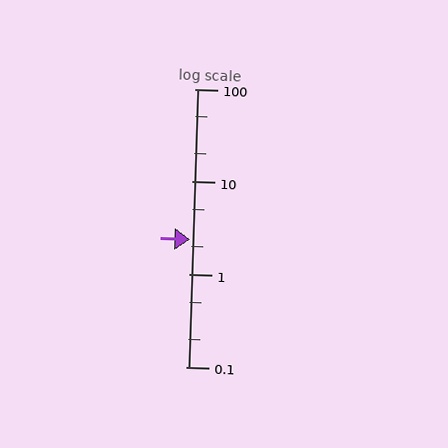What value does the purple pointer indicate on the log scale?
The pointer indicates approximately 2.4.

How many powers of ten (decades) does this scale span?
The scale spans 3 decades, from 0.1 to 100.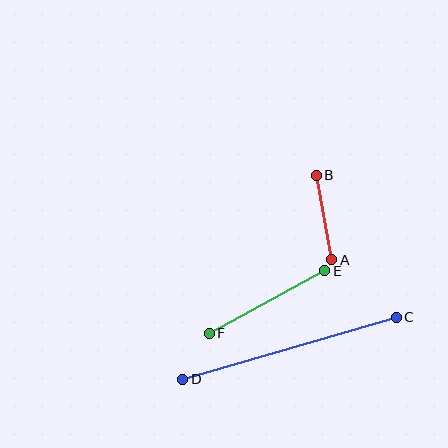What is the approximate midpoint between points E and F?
The midpoint is at approximately (267, 302) pixels.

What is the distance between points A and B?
The distance is approximately 86 pixels.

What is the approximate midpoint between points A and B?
The midpoint is at approximately (324, 217) pixels.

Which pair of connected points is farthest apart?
Points C and D are farthest apart.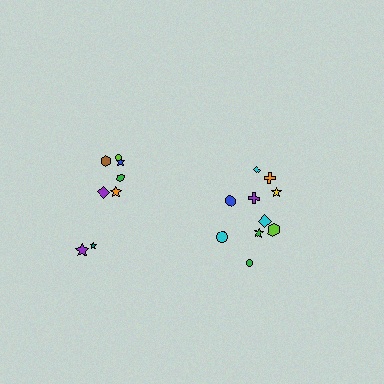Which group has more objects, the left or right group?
The right group.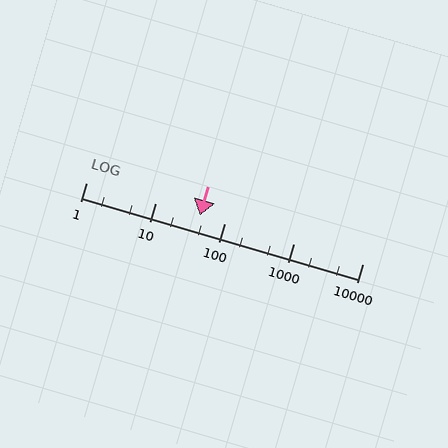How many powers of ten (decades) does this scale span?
The scale spans 4 decades, from 1 to 10000.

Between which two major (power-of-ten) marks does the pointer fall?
The pointer is between 10 and 100.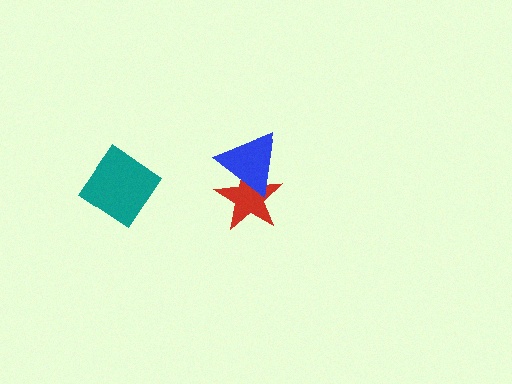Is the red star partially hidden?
Yes, it is partially covered by another shape.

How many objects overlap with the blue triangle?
1 object overlaps with the blue triangle.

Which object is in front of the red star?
The blue triangle is in front of the red star.